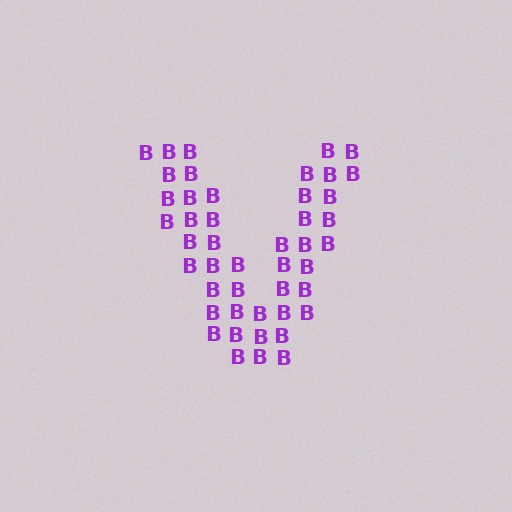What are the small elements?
The small elements are letter B's.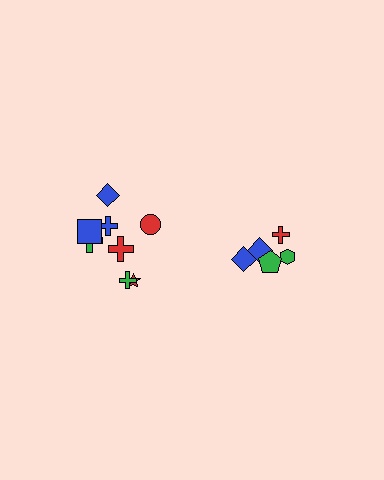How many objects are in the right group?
There are 5 objects.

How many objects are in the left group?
There are 8 objects.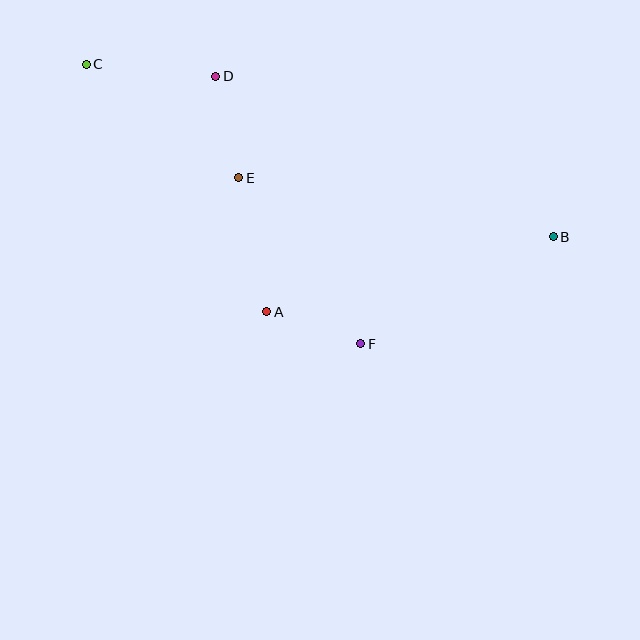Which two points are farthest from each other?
Points B and C are farthest from each other.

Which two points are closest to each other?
Points A and F are closest to each other.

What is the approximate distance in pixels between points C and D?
The distance between C and D is approximately 130 pixels.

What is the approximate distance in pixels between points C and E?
The distance between C and E is approximately 190 pixels.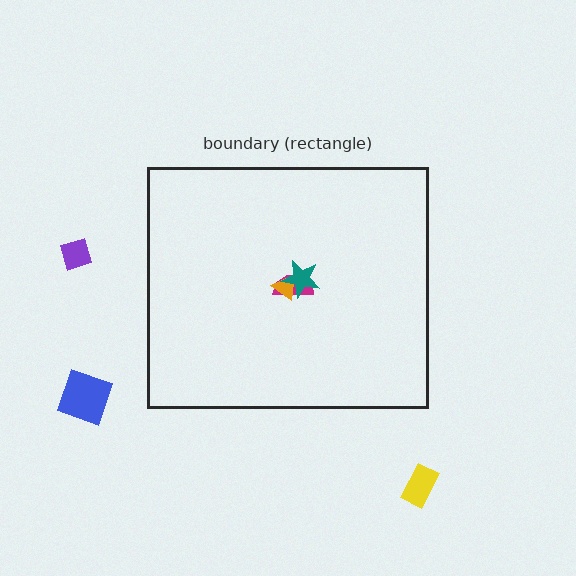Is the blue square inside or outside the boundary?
Outside.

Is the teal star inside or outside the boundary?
Inside.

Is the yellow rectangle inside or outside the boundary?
Outside.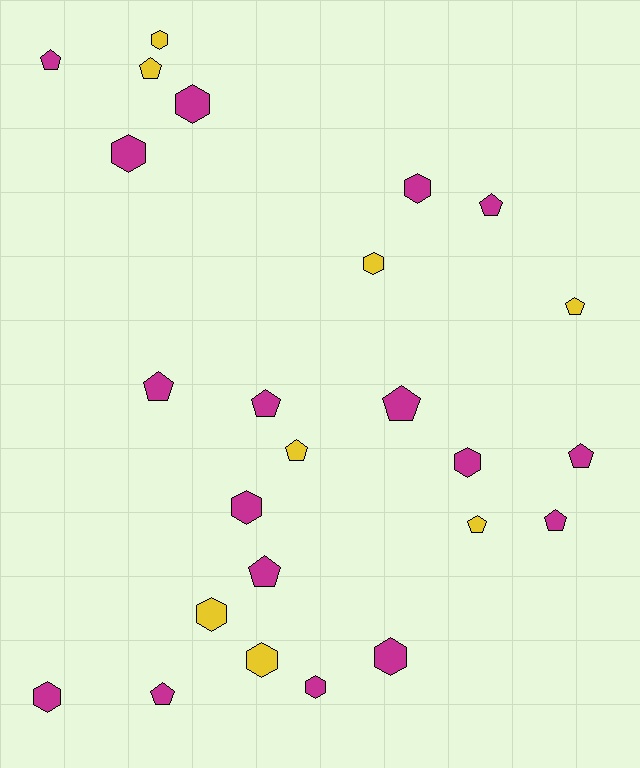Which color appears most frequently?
Magenta, with 17 objects.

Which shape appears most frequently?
Pentagon, with 13 objects.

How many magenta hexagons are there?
There are 8 magenta hexagons.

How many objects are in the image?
There are 25 objects.